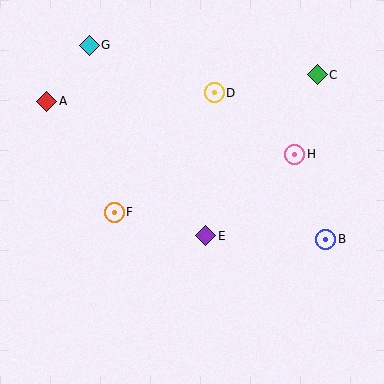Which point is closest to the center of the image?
Point E at (206, 236) is closest to the center.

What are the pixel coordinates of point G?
Point G is at (89, 45).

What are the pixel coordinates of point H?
Point H is at (295, 154).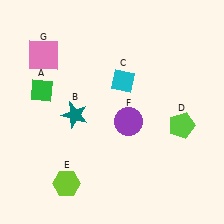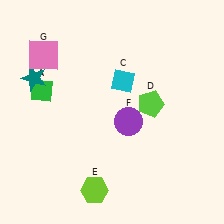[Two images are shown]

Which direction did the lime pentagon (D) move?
The lime pentagon (D) moved left.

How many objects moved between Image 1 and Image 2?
3 objects moved between the two images.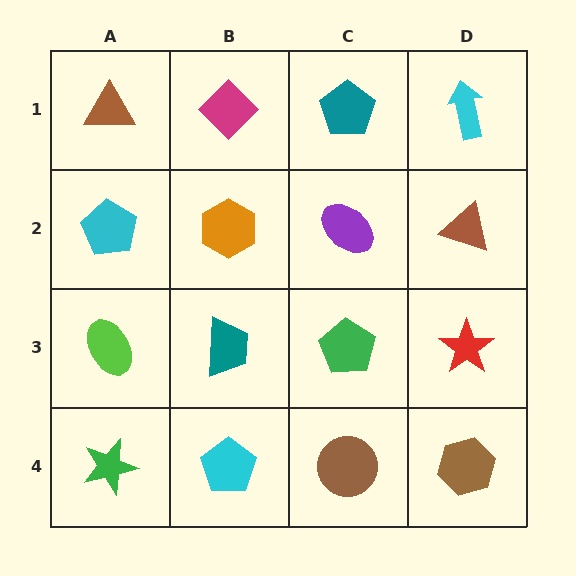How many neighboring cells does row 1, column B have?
3.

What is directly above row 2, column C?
A teal pentagon.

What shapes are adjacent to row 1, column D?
A brown triangle (row 2, column D), a teal pentagon (row 1, column C).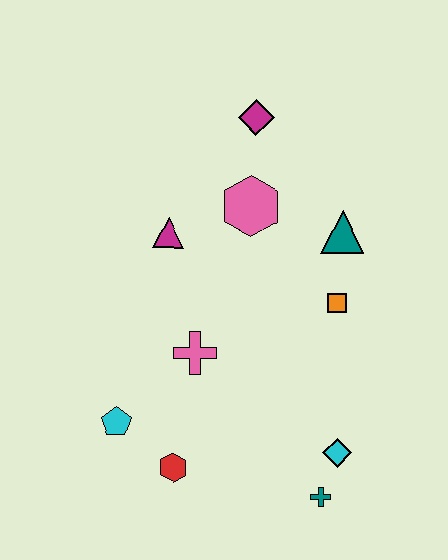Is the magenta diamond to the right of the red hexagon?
Yes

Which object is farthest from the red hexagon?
The magenta diamond is farthest from the red hexagon.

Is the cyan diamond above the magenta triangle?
No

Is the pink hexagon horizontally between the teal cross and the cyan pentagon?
Yes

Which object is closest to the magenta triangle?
The pink hexagon is closest to the magenta triangle.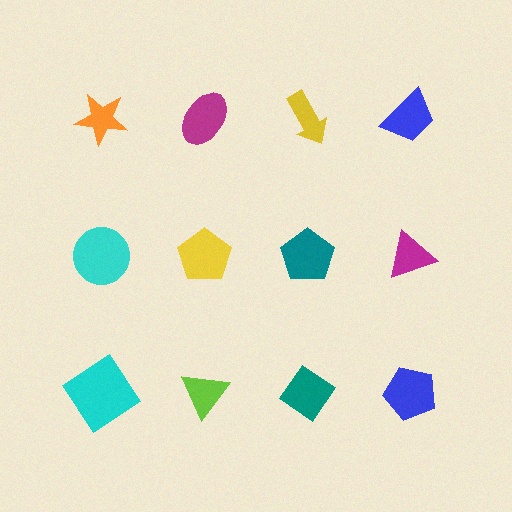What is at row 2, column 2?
A yellow pentagon.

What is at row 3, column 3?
A teal diamond.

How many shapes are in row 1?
4 shapes.